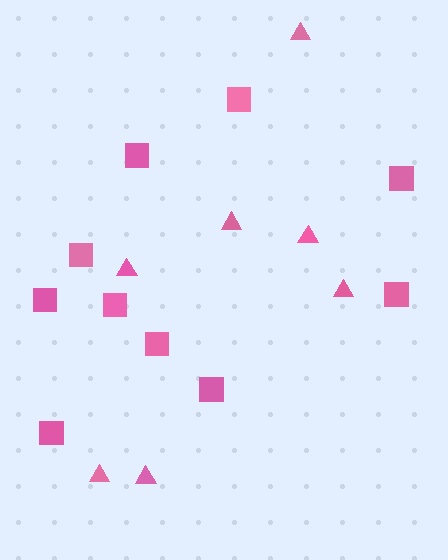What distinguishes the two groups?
There are 2 groups: one group of triangles (7) and one group of squares (10).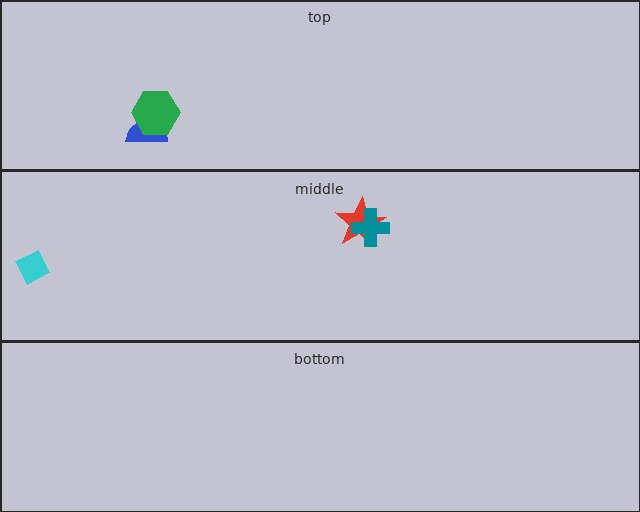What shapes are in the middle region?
The red star, the teal cross, the cyan diamond.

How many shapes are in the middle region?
3.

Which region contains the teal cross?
The middle region.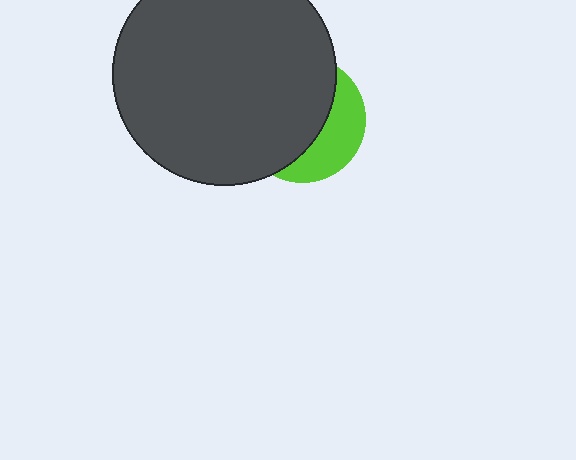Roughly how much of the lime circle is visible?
A small part of it is visible (roughly 34%).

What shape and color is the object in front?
The object in front is a dark gray circle.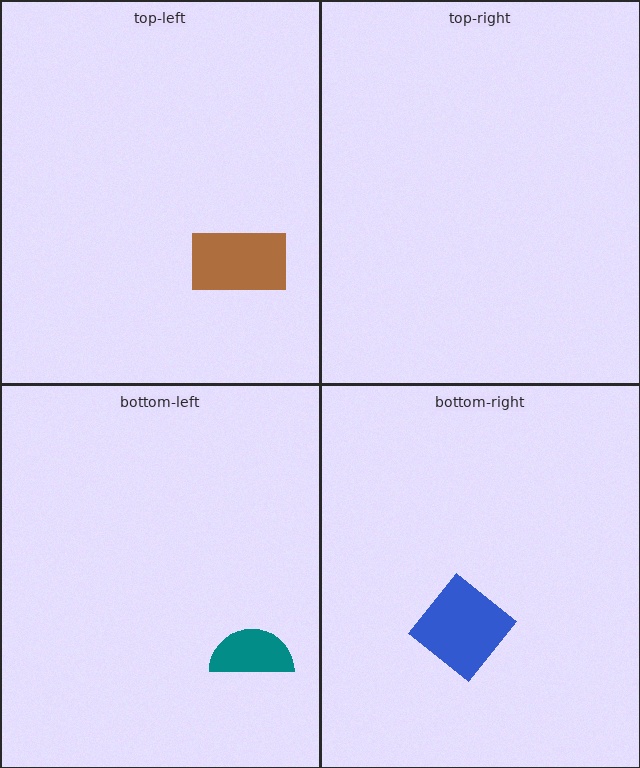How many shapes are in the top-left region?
1.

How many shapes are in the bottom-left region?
1.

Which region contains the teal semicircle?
The bottom-left region.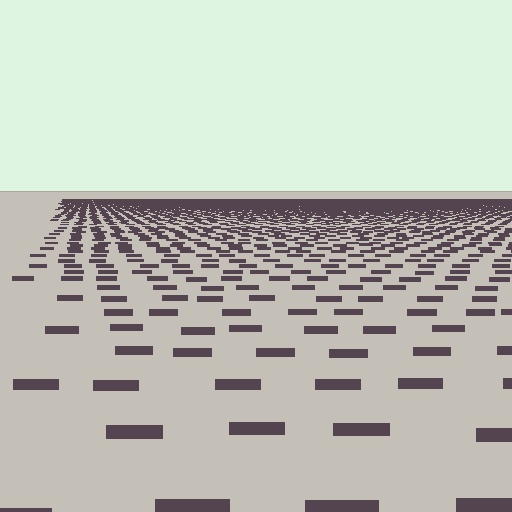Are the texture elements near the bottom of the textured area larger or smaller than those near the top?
Larger. Near the bottom, elements are closer to the viewer and appear at a bigger on-screen size.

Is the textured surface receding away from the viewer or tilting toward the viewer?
The surface is receding away from the viewer. Texture elements get smaller and denser toward the top.